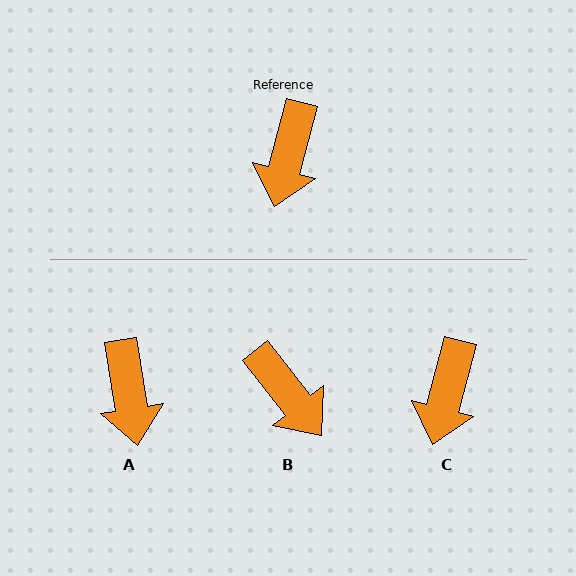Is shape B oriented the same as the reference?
No, it is off by about 53 degrees.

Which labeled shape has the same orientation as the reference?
C.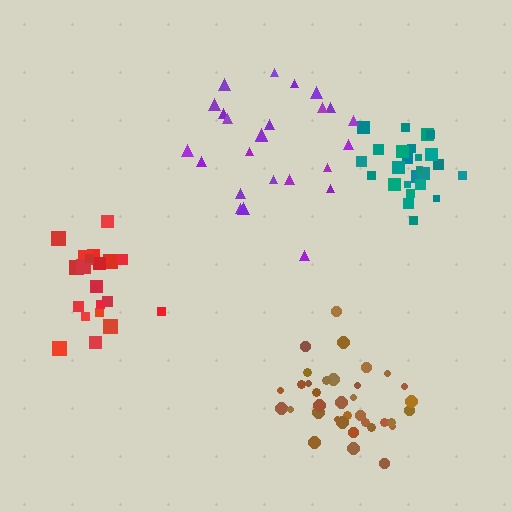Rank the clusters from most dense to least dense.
teal, brown, red, purple.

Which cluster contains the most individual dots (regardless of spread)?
Brown (35).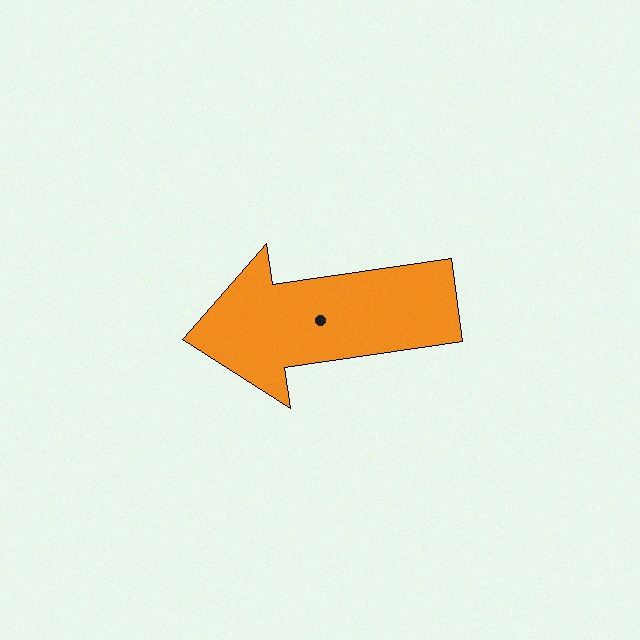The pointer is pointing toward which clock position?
Roughly 9 o'clock.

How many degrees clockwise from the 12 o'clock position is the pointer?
Approximately 262 degrees.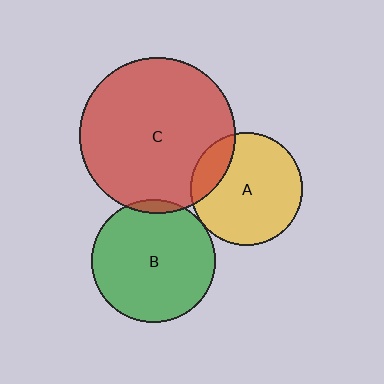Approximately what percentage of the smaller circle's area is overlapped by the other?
Approximately 15%.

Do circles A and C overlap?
Yes.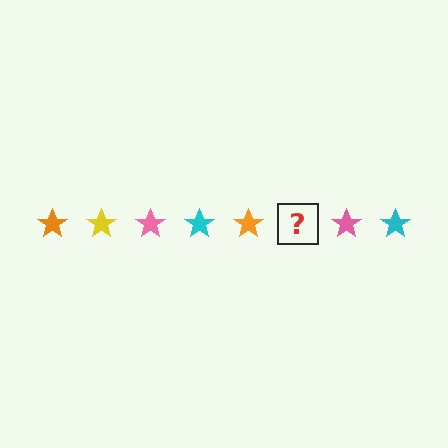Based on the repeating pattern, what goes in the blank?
The blank should be a yellow star.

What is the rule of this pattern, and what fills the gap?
The rule is that the pattern cycles through orange, yellow, pink, cyan stars. The gap should be filled with a yellow star.